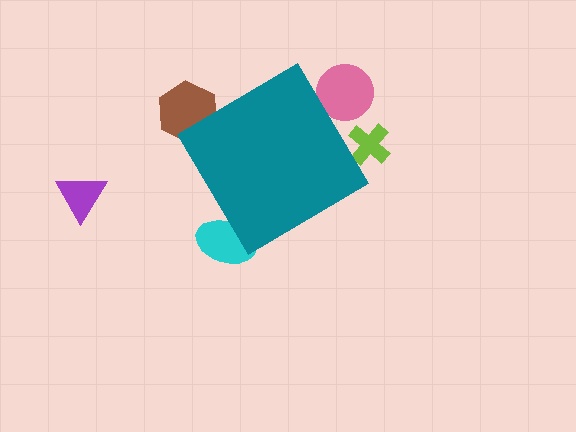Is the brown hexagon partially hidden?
Yes, the brown hexagon is partially hidden behind the teal diamond.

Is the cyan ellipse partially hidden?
Yes, the cyan ellipse is partially hidden behind the teal diamond.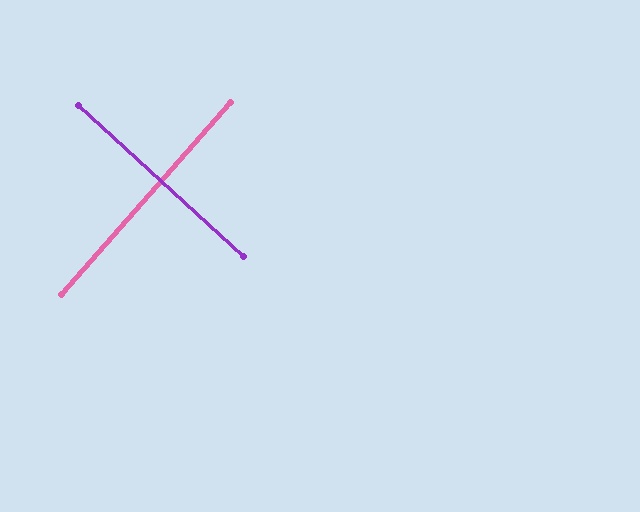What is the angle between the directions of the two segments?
Approximately 89 degrees.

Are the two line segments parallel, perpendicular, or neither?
Perpendicular — they meet at approximately 89°.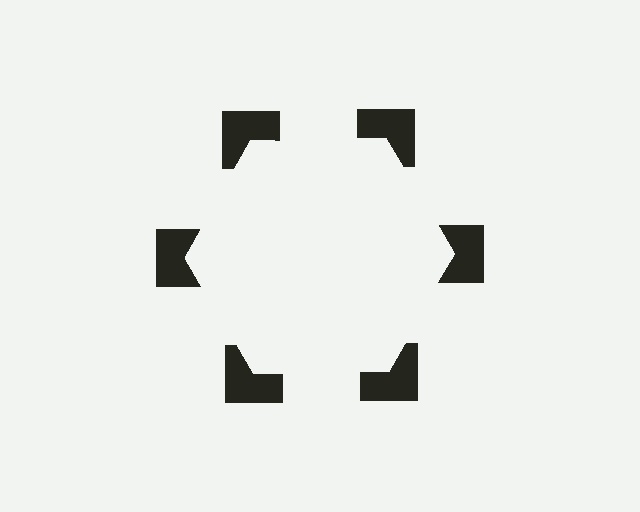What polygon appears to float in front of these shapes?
An illusory hexagon — its edges are inferred from the aligned wedge cuts in the notched squares, not physically drawn.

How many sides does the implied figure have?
6 sides.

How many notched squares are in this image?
There are 6 — one at each vertex of the illusory hexagon.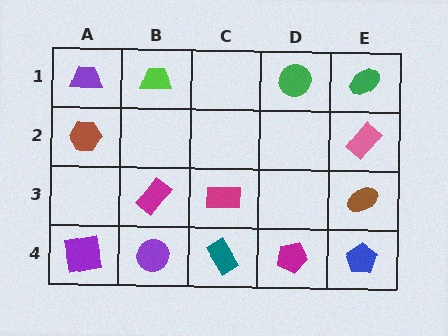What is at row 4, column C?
A teal rectangle.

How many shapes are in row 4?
5 shapes.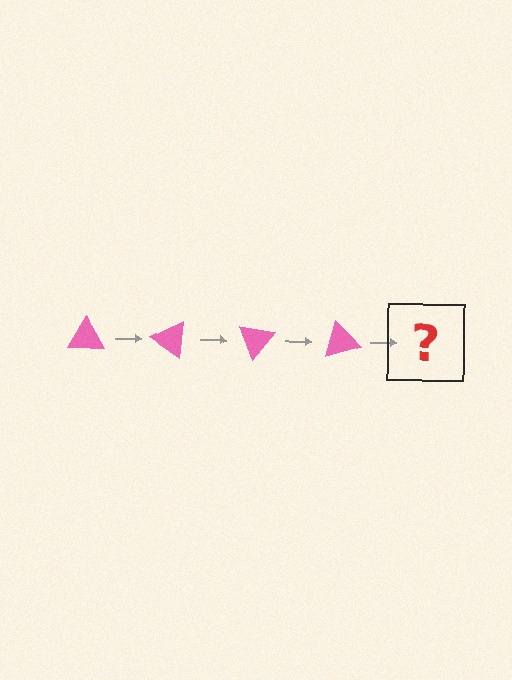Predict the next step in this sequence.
The next step is a pink triangle rotated 140 degrees.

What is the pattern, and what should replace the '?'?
The pattern is that the triangle rotates 35 degrees each step. The '?' should be a pink triangle rotated 140 degrees.